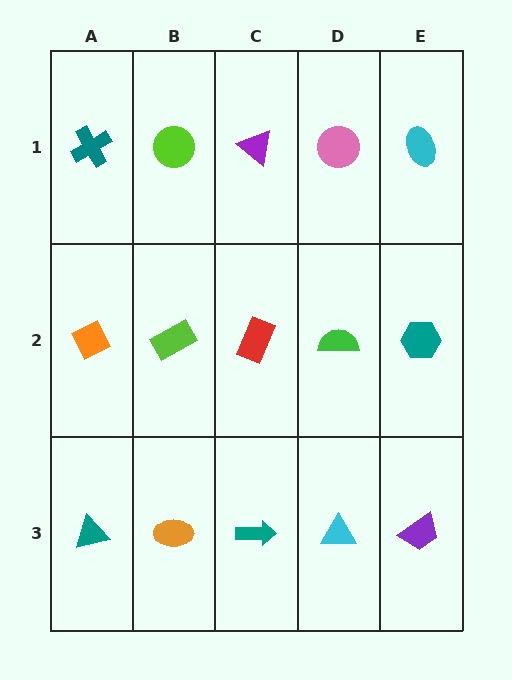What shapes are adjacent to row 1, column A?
An orange diamond (row 2, column A), a lime circle (row 1, column B).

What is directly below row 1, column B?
A lime rectangle.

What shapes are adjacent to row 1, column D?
A green semicircle (row 2, column D), a purple triangle (row 1, column C), a cyan ellipse (row 1, column E).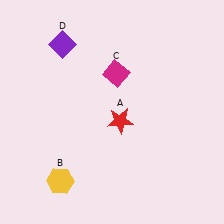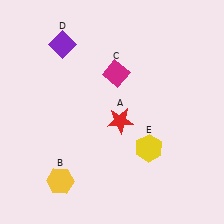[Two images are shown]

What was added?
A yellow hexagon (E) was added in Image 2.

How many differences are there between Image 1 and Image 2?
There is 1 difference between the two images.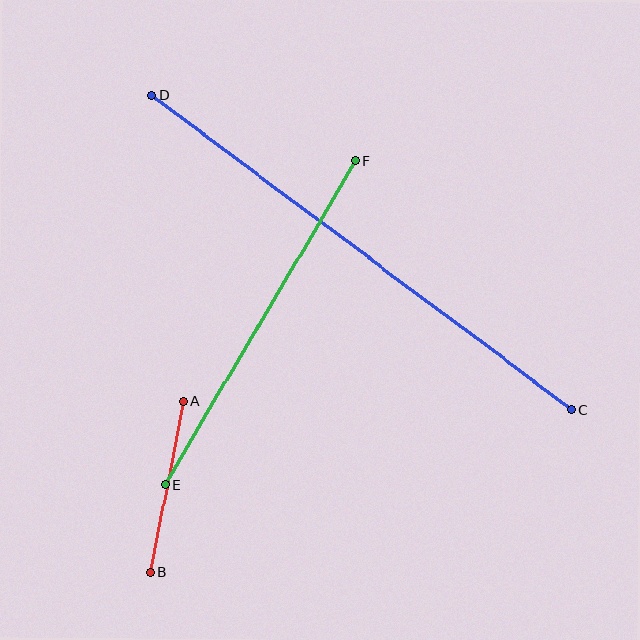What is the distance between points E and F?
The distance is approximately 375 pixels.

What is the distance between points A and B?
The distance is approximately 174 pixels.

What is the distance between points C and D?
The distance is approximately 525 pixels.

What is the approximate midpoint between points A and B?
The midpoint is at approximately (167, 486) pixels.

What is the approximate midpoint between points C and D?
The midpoint is at approximately (361, 252) pixels.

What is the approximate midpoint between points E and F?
The midpoint is at approximately (260, 323) pixels.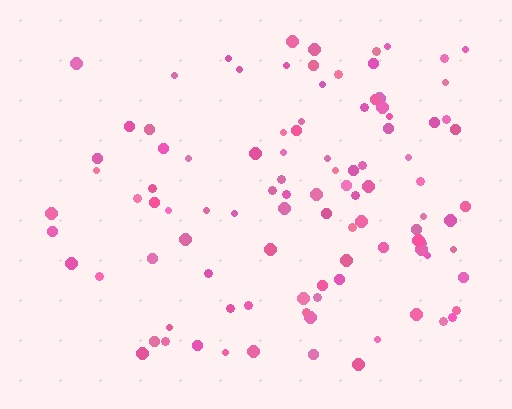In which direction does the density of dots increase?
From left to right, with the right side densest.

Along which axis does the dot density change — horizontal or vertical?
Horizontal.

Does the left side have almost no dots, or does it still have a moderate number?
Still a moderate number, just noticeably fewer than the right.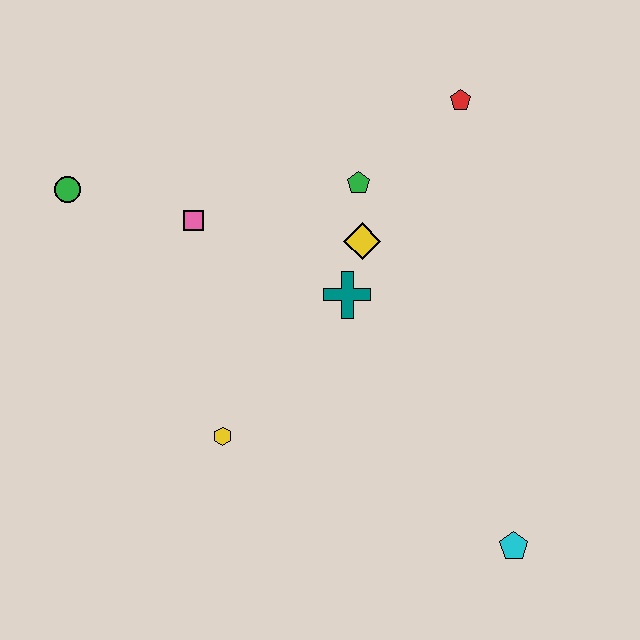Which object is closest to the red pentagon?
The green pentagon is closest to the red pentagon.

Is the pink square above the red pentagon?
No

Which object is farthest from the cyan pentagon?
The green circle is farthest from the cyan pentagon.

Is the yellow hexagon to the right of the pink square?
Yes